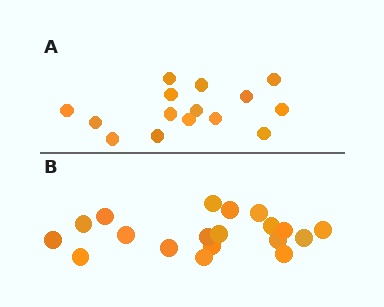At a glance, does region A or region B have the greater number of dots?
Region B (the bottom region) has more dots.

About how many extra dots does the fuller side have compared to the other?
Region B has about 4 more dots than region A.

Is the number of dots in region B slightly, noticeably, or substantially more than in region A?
Region B has noticeably more, but not dramatically so. The ratio is roughly 1.3 to 1.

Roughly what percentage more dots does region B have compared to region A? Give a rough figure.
About 25% more.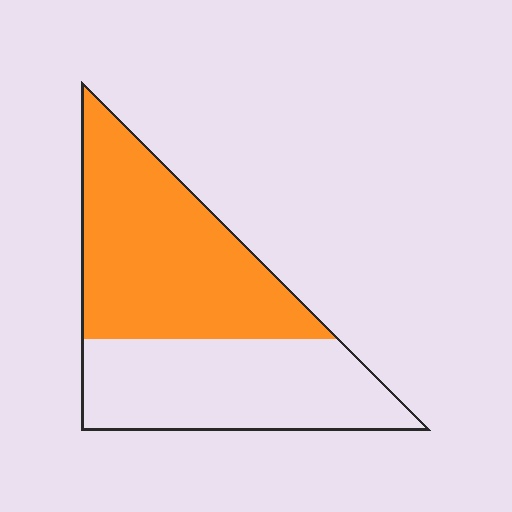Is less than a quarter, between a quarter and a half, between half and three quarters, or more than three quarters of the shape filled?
Between half and three quarters.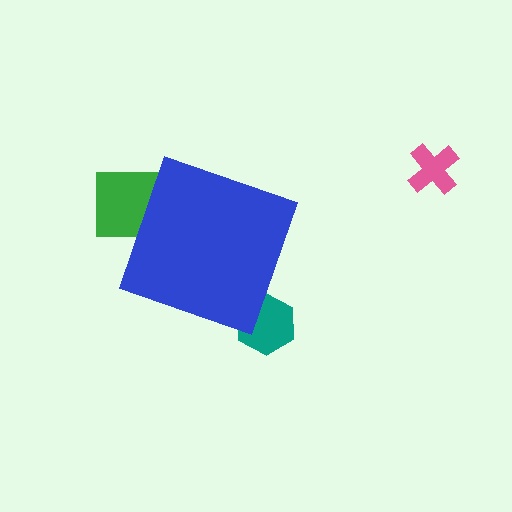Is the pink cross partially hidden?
No, the pink cross is fully visible.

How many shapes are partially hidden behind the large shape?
2 shapes are partially hidden.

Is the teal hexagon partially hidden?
Yes, the teal hexagon is partially hidden behind the blue diamond.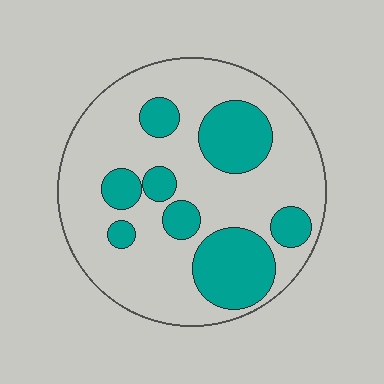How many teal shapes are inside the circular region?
8.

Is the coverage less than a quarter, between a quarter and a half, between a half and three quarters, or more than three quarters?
Between a quarter and a half.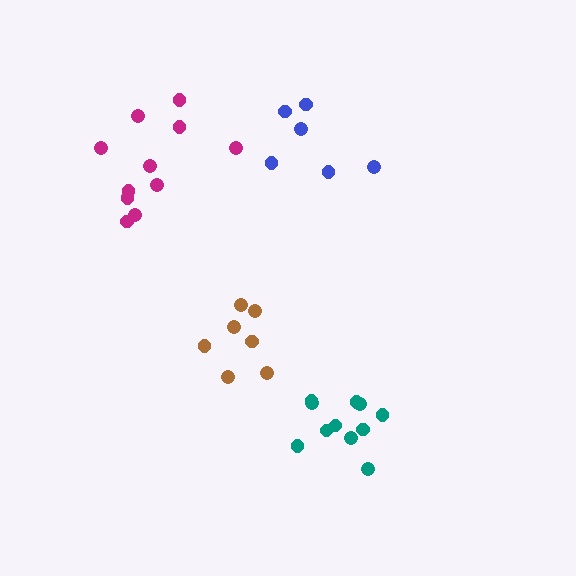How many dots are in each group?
Group 1: 11 dots, Group 2: 11 dots, Group 3: 6 dots, Group 4: 7 dots (35 total).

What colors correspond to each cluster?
The clusters are colored: teal, magenta, blue, brown.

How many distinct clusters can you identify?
There are 4 distinct clusters.